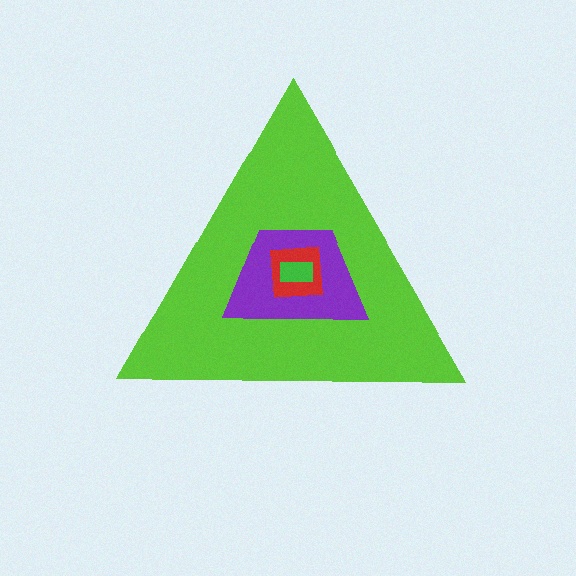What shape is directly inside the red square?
The green rectangle.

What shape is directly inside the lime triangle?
The purple trapezoid.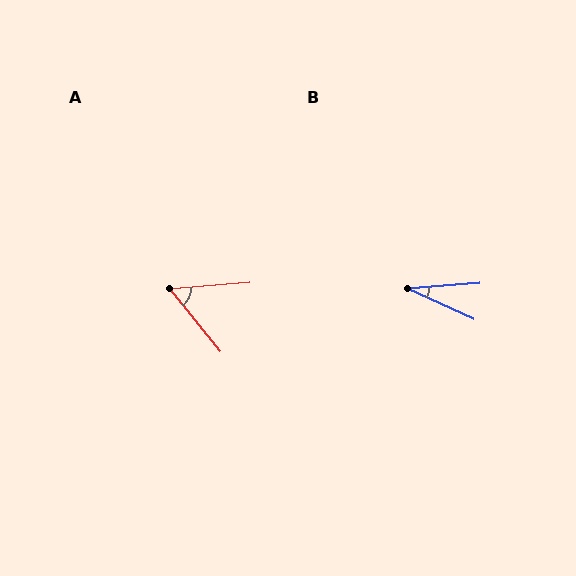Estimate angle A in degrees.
Approximately 56 degrees.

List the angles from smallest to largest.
B (29°), A (56°).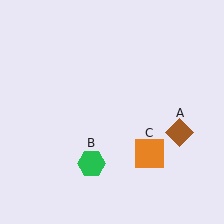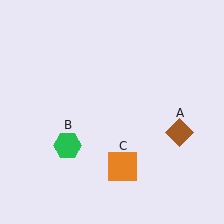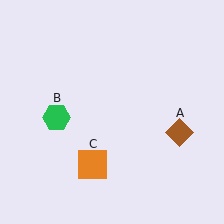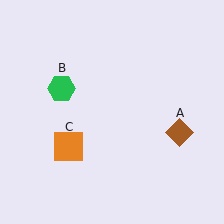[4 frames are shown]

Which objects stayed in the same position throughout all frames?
Brown diamond (object A) remained stationary.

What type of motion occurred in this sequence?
The green hexagon (object B), orange square (object C) rotated clockwise around the center of the scene.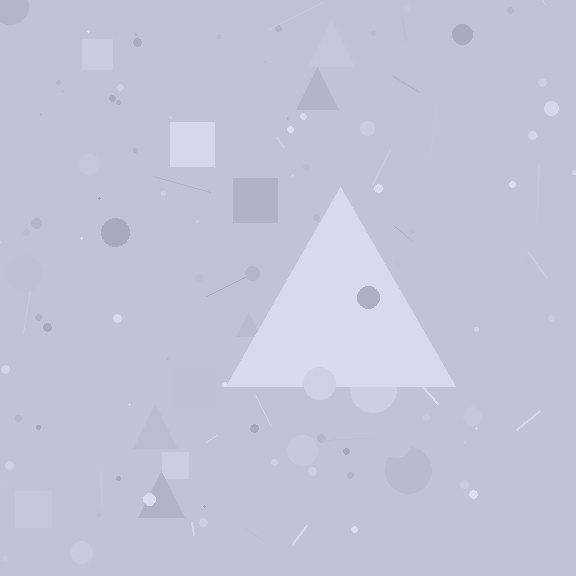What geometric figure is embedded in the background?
A triangle is embedded in the background.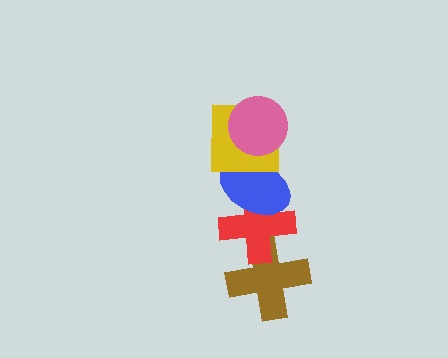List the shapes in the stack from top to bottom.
From top to bottom: the pink circle, the yellow square, the blue ellipse, the red cross, the brown cross.